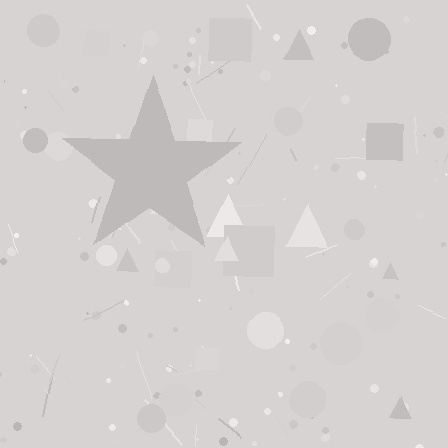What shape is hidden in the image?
A star is hidden in the image.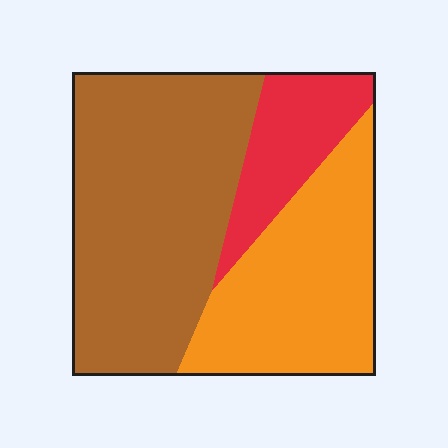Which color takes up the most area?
Brown, at roughly 50%.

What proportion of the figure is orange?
Orange covers roughly 35% of the figure.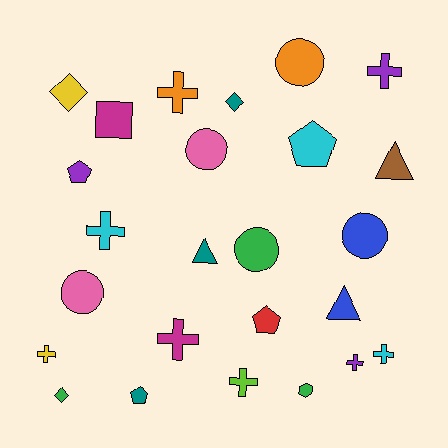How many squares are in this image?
There is 1 square.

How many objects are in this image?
There are 25 objects.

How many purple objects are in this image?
There are 3 purple objects.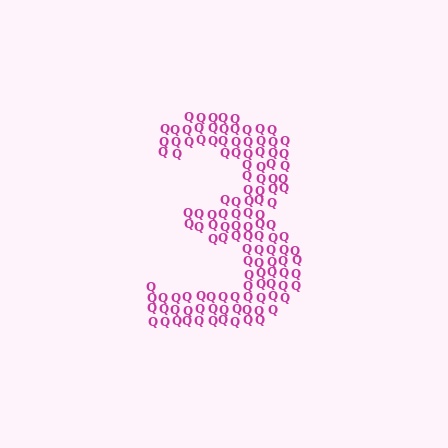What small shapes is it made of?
It is made of small letter Q's.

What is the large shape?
The large shape is the digit 3.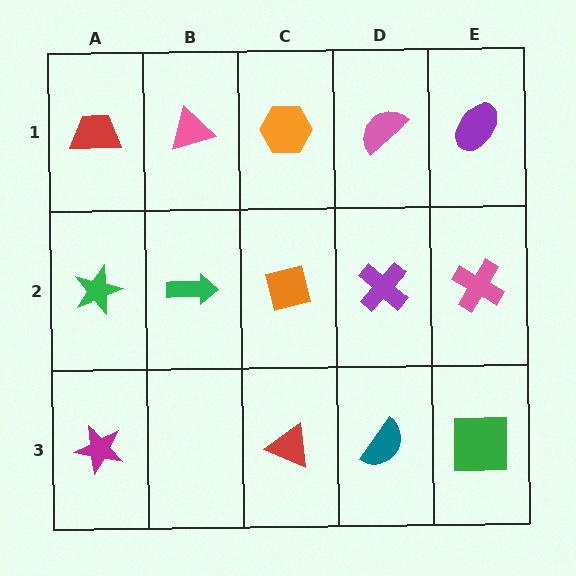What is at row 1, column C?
An orange hexagon.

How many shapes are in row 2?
5 shapes.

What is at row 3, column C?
A red triangle.